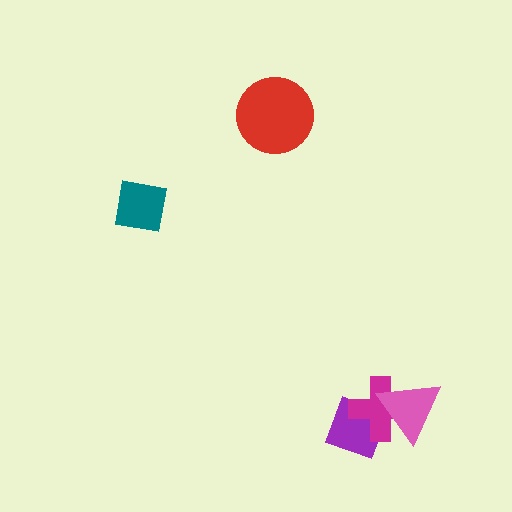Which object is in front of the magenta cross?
The pink triangle is in front of the magenta cross.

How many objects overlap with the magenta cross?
2 objects overlap with the magenta cross.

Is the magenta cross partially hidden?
Yes, it is partially covered by another shape.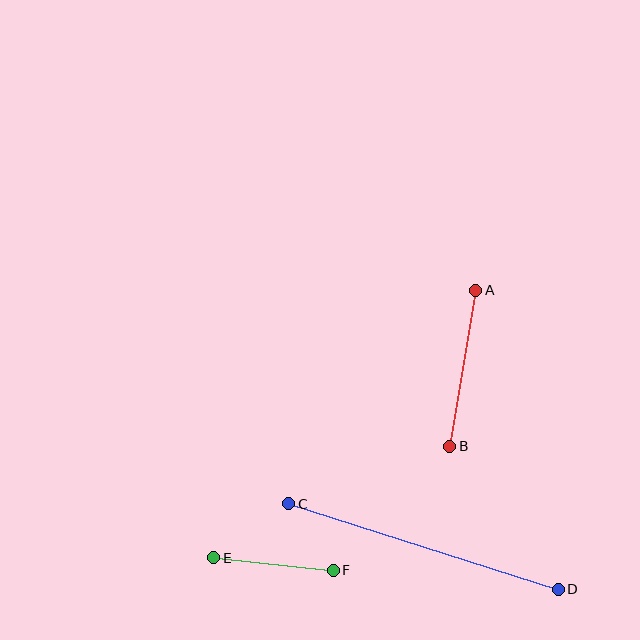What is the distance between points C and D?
The distance is approximately 283 pixels.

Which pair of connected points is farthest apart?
Points C and D are farthest apart.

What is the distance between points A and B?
The distance is approximately 158 pixels.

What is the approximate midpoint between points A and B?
The midpoint is at approximately (463, 368) pixels.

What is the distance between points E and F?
The distance is approximately 120 pixels.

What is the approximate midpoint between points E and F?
The midpoint is at approximately (274, 564) pixels.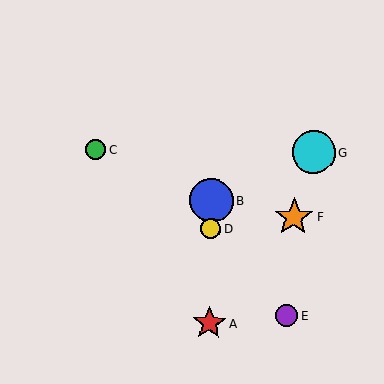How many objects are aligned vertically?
3 objects (A, B, D) are aligned vertically.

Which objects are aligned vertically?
Objects A, B, D are aligned vertically.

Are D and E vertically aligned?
No, D is at x≈211 and E is at x≈286.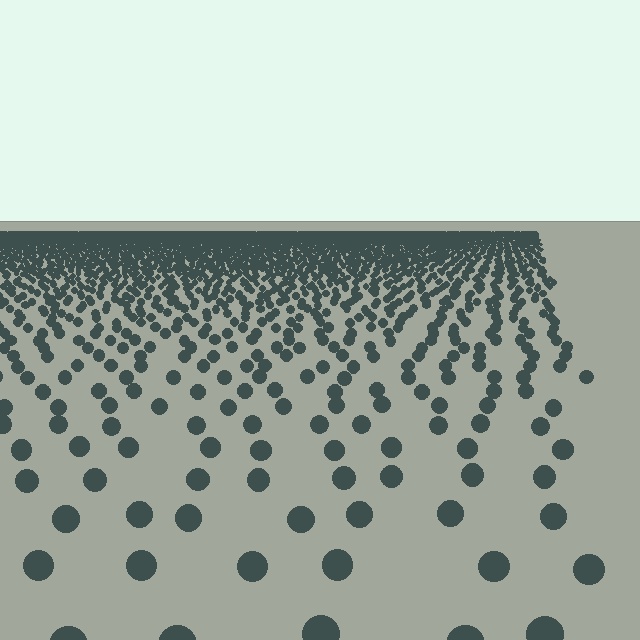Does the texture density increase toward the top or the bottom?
Density increases toward the top.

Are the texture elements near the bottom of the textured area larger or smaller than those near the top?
Larger. Near the bottom, elements are closer to the viewer and appear at a bigger on-screen size.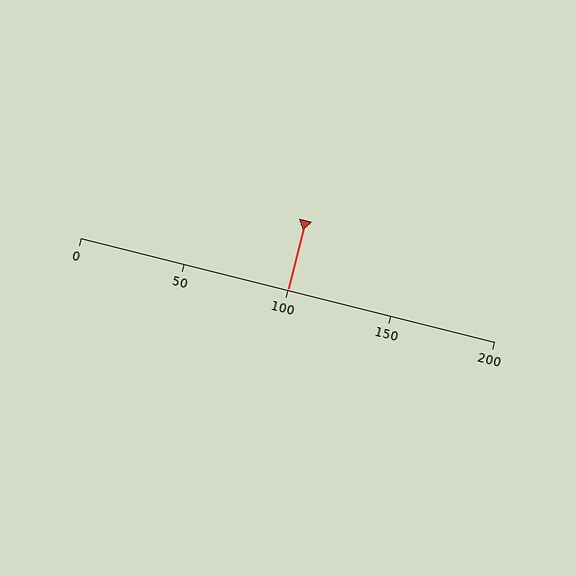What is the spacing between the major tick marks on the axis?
The major ticks are spaced 50 apart.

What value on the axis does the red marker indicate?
The marker indicates approximately 100.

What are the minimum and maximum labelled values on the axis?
The axis runs from 0 to 200.